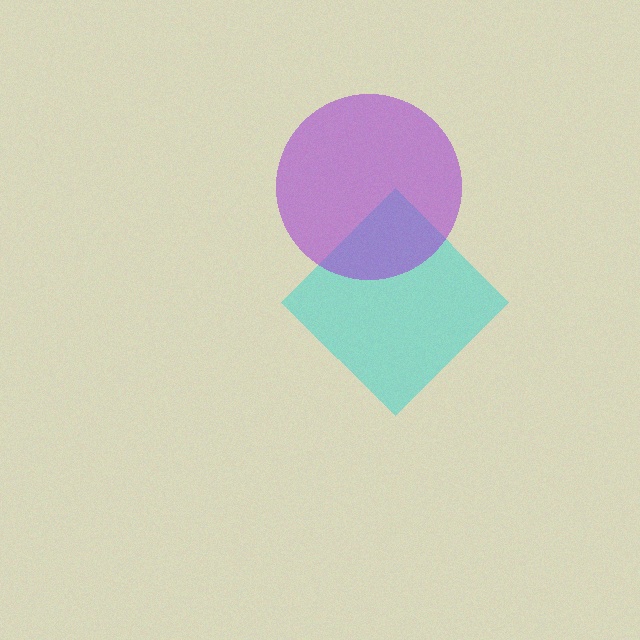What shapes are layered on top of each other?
The layered shapes are: a cyan diamond, a purple circle.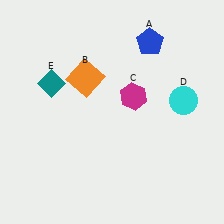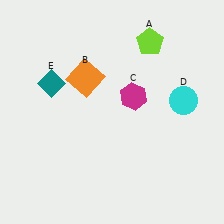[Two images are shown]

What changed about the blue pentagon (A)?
In Image 1, A is blue. In Image 2, it changed to lime.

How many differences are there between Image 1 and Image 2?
There is 1 difference between the two images.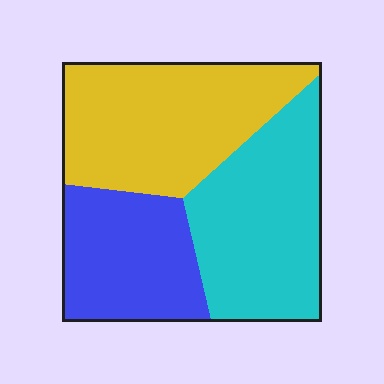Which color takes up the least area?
Blue, at roughly 25%.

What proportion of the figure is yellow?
Yellow takes up about three eighths (3/8) of the figure.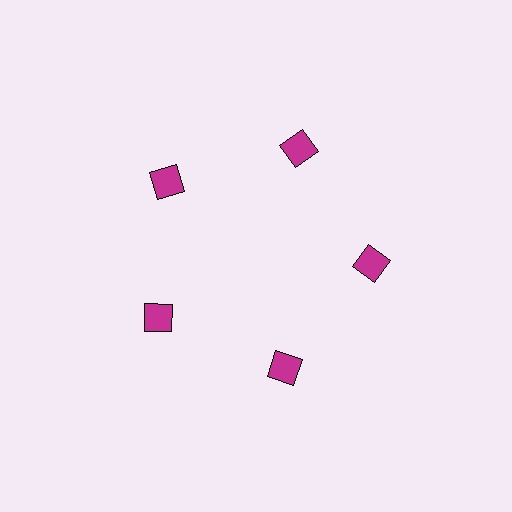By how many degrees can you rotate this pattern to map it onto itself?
The pattern maps onto itself every 72 degrees of rotation.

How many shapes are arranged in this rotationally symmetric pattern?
There are 5 shapes, arranged in 5 groups of 1.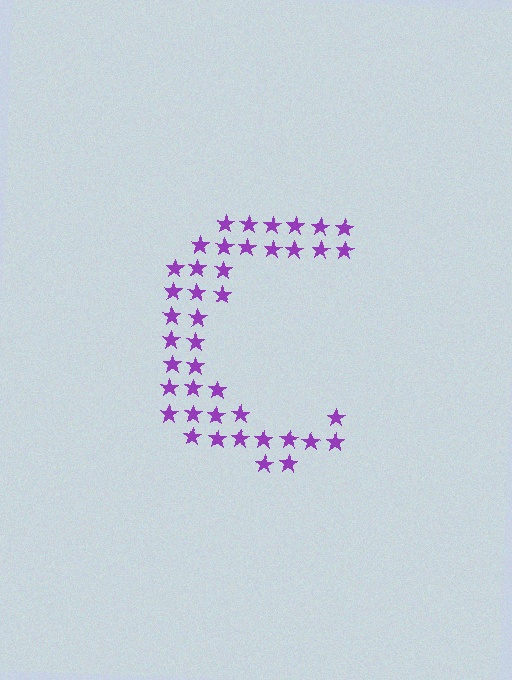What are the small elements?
The small elements are stars.